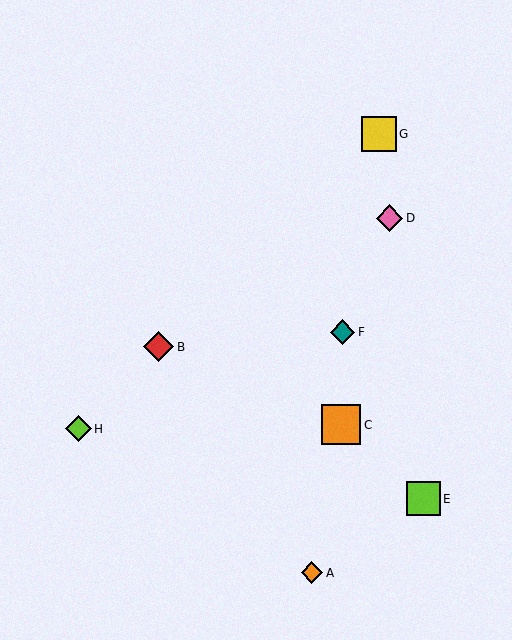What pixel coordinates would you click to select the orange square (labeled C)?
Click at (341, 425) to select the orange square C.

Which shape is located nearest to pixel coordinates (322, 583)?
The orange diamond (labeled A) at (312, 573) is nearest to that location.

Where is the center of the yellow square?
The center of the yellow square is at (379, 134).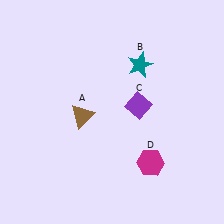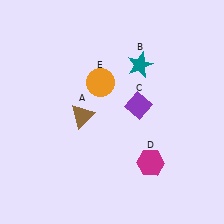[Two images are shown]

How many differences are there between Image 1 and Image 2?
There is 1 difference between the two images.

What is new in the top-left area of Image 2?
An orange circle (E) was added in the top-left area of Image 2.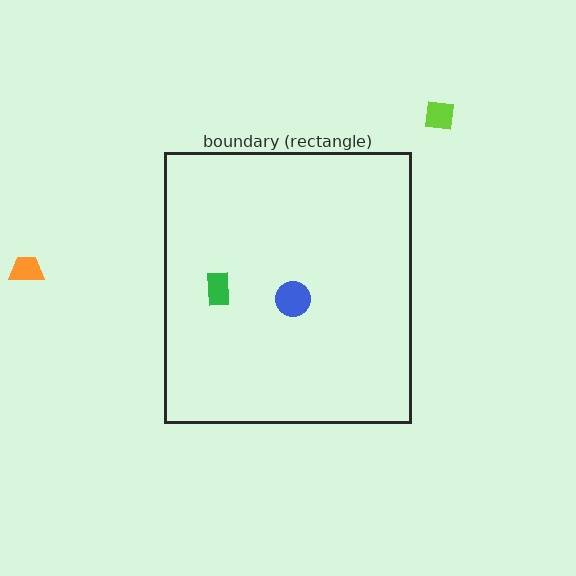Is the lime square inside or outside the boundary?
Outside.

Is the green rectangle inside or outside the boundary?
Inside.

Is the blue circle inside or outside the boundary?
Inside.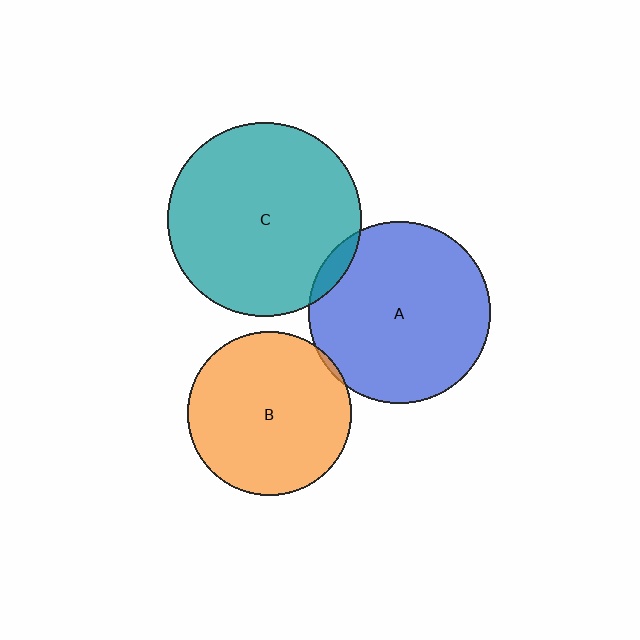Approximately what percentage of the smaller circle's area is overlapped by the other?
Approximately 5%.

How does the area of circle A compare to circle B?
Approximately 1.2 times.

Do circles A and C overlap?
Yes.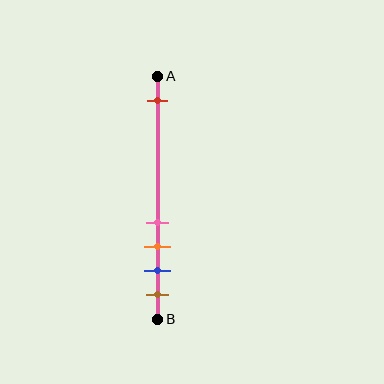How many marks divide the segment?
There are 5 marks dividing the segment.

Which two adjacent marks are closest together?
The pink and orange marks are the closest adjacent pair.